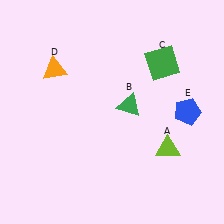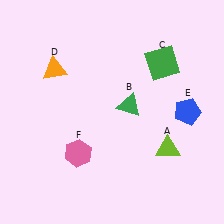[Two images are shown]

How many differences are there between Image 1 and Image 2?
There is 1 difference between the two images.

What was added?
A pink hexagon (F) was added in Image 2.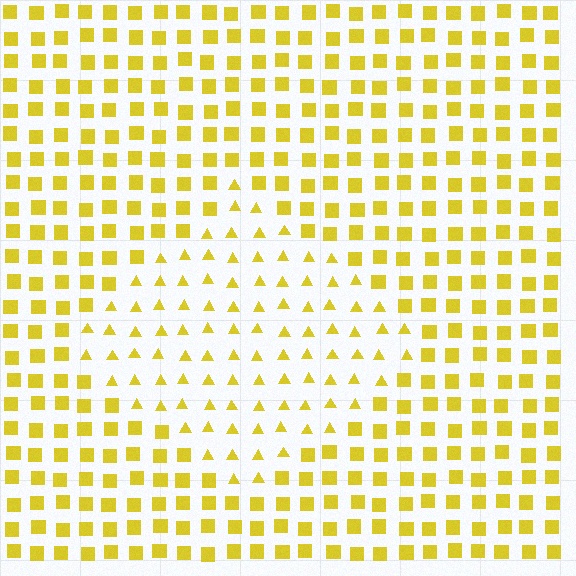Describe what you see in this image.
The image is filled with small yellow elements arranged in a uniform grid. A diamond-shaped region contains triangles, while the surrounding area contains squares. The boundary is defined purely by the change in element shape.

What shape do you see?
I see a diamond.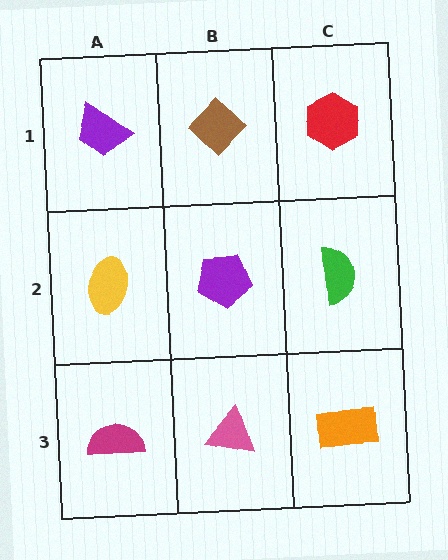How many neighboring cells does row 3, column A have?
2.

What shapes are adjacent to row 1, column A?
A yellow ellipse (row 2, column A), a brown diamond (row 1, column B).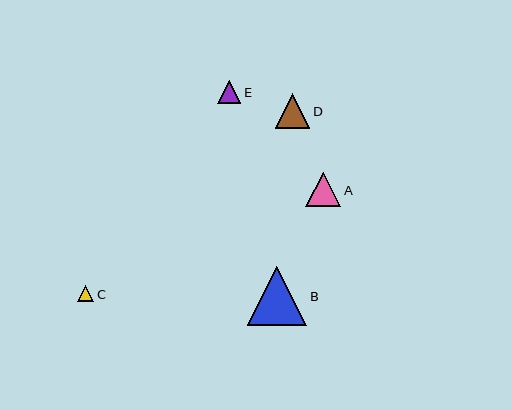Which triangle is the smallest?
Triangle C is the smallest with a size of approximately 16 pixels.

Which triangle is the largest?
Triangle B is the largest with a size of approximately 59 pixels.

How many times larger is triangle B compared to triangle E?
Triangle B is approximately 2.6 times the size of triangle E.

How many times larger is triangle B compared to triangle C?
Triangle B is approximately 3.6 times the size of triangle C.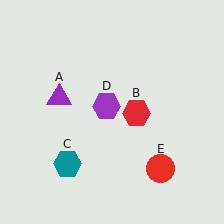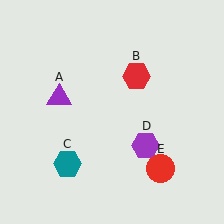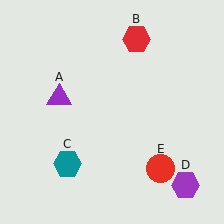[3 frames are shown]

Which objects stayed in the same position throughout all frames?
Purple triangle (object A) and teal hexagon (object C) and red circle (object E) remained stationary.